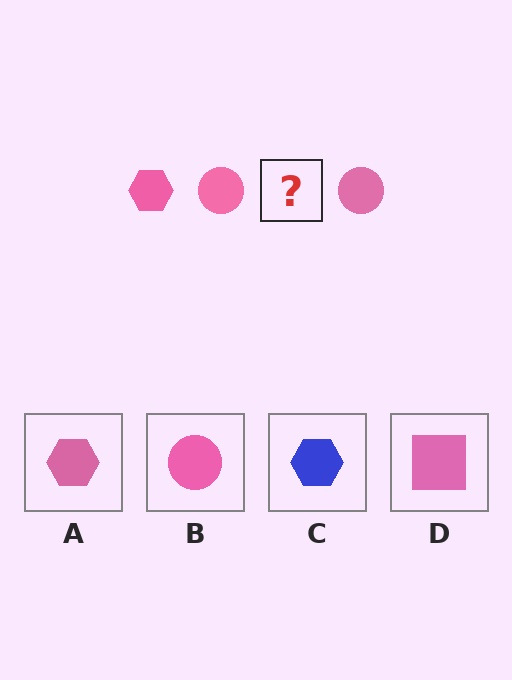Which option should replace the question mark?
Option A.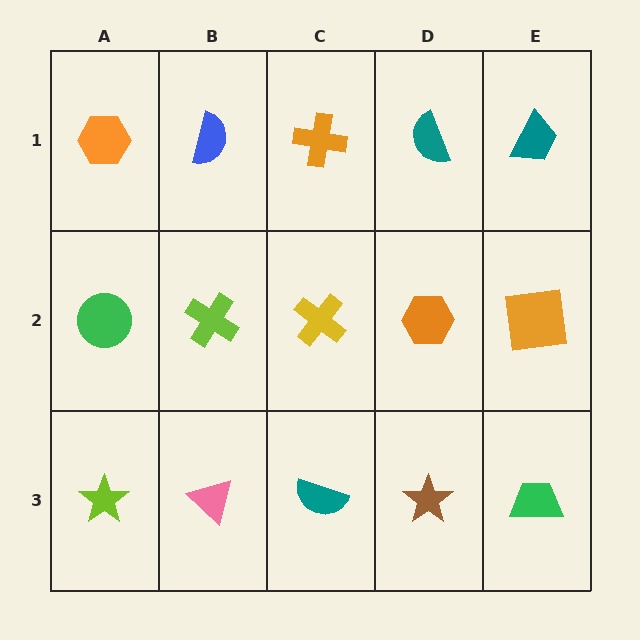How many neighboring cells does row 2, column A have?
3.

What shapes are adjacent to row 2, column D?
A teal semicircle (row 1, column D), a brown star (row 3, column D), a yellow cross (row 2, column C), an orange square (row 2, column E).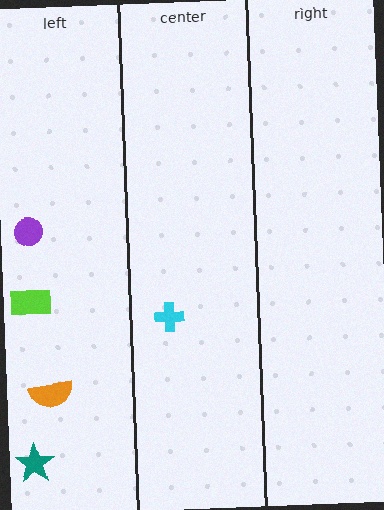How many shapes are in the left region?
4.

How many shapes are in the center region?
1.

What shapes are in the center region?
The cyan cross.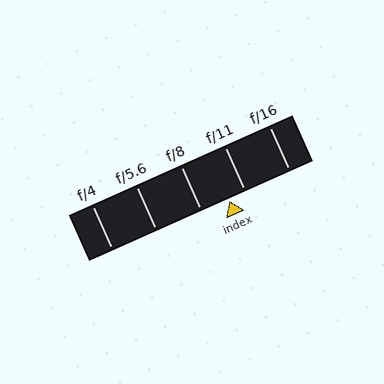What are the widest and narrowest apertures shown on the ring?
The widest aperture shown is f/4 and the narrowest is f/16.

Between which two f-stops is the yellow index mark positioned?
The index mark is between f/8 and f/11.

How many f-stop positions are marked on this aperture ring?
There are 5 f-stop positions marked.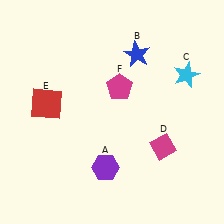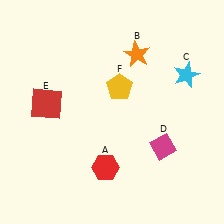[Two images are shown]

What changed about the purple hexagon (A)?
In Image 1, A is purple. In Image 2, it changed to red.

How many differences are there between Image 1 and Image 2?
There are 3 differences between the two images.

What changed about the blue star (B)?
In Image 1, B is blue. In Image 2, it changed to orange.